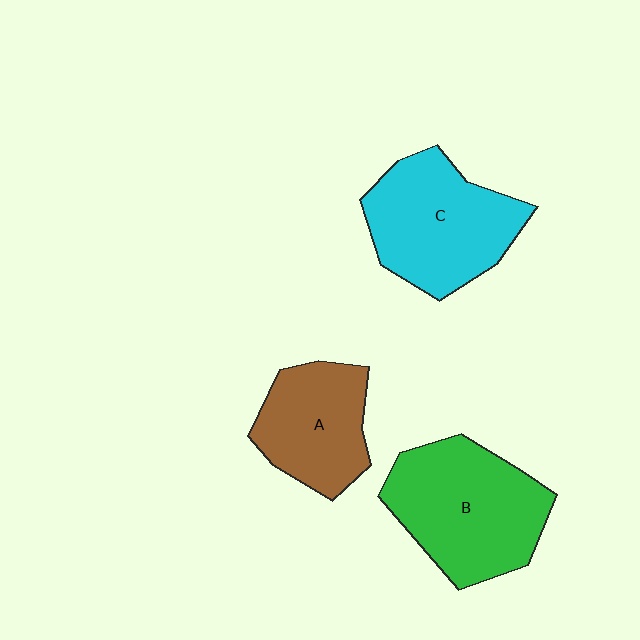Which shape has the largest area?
Shape B (green).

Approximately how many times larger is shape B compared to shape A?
Approximately 1.4 times.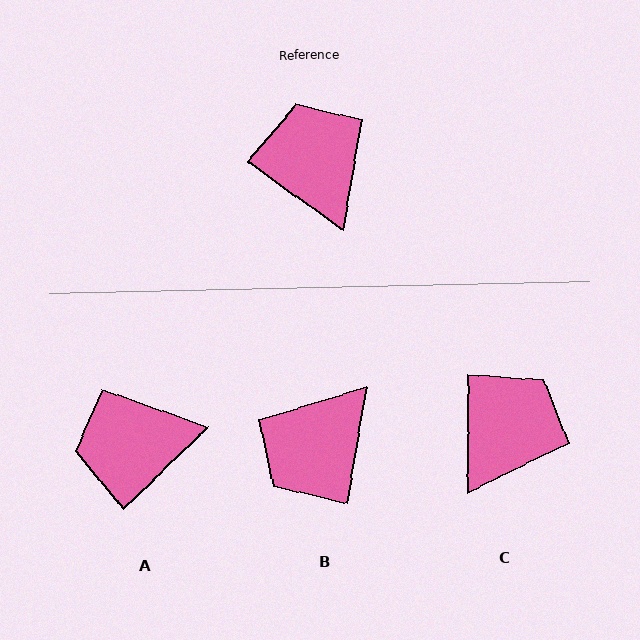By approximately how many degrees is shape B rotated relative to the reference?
Approximately 116 degrees counter-clockwise.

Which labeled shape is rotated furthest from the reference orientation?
B, about 116 degrees away.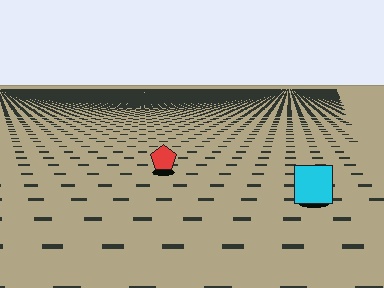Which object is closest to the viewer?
The cyan square is closest. The texture marks near it are larger and more spread out.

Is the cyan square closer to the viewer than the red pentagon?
Yes. The cyan square is closer — you can tell from the texture gradient: the ground texture is coarser near it.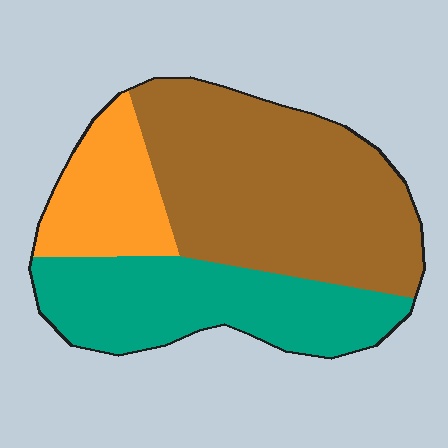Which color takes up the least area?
Orange, at roughly 15%.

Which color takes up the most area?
Brown, at roughly 50%.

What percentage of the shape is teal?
Teal covers roughly 30% of the shape.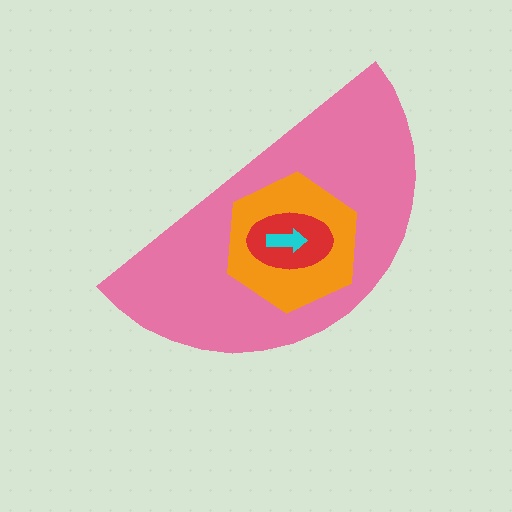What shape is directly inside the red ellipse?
The cyan arrow.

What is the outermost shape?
The pink semicircle.